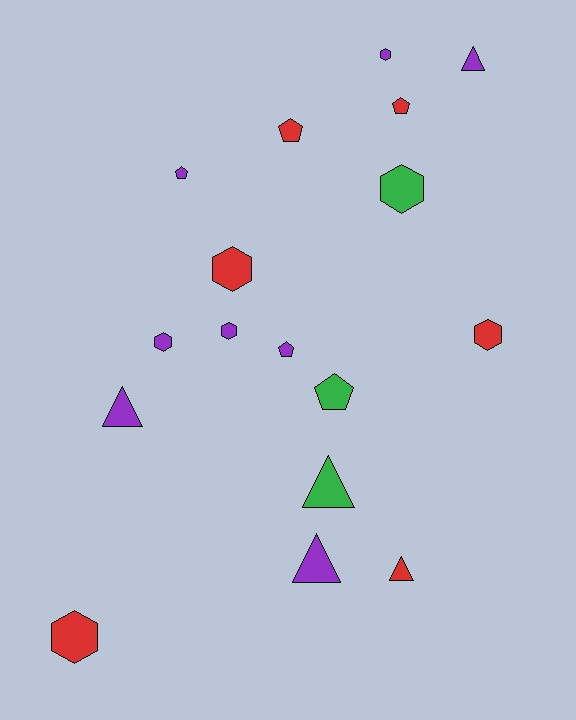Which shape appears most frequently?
Hexagon, with 7 objects.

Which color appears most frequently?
Purple, with 8 objects.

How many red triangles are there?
There is 1 red triangle.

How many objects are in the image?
There are 17 objects.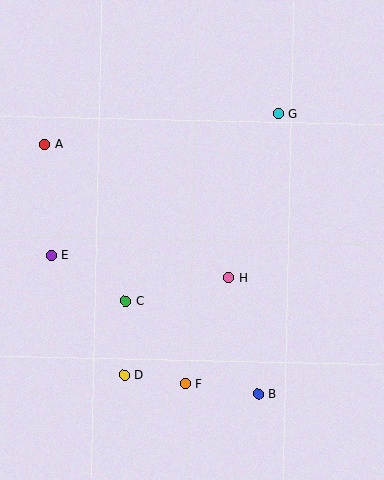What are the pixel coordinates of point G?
Point G is at (278, 114).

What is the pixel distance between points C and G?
The distance between C and G is 241 pixels.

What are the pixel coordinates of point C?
Point C is at (125, 301).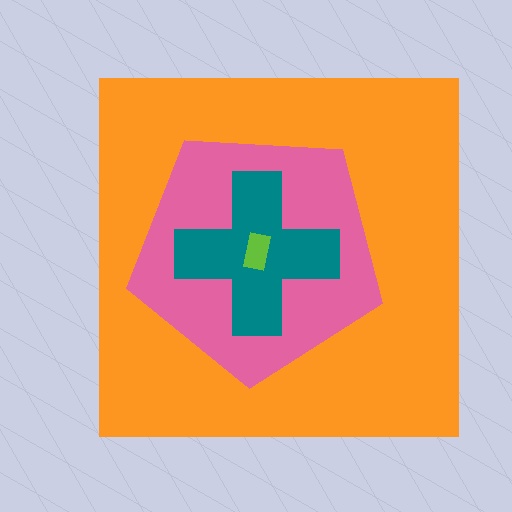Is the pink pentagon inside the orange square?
Yes.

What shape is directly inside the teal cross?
The lime rectangle.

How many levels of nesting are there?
4.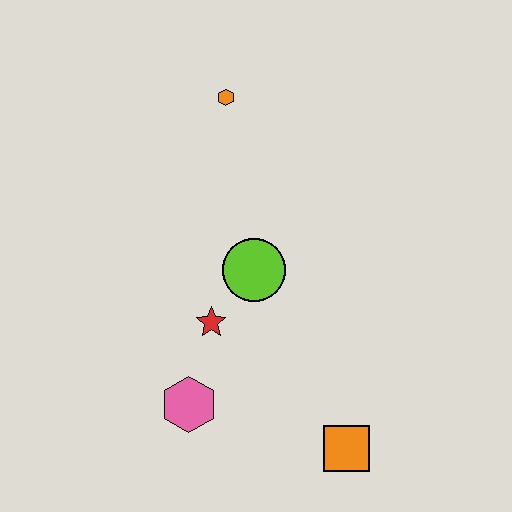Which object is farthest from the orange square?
The orange hexagon is farthest from the orange square.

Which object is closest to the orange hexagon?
The lime circle is closest to the orange hexagon.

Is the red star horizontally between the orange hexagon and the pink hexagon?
Yes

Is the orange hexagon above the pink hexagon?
Yes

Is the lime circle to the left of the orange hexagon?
No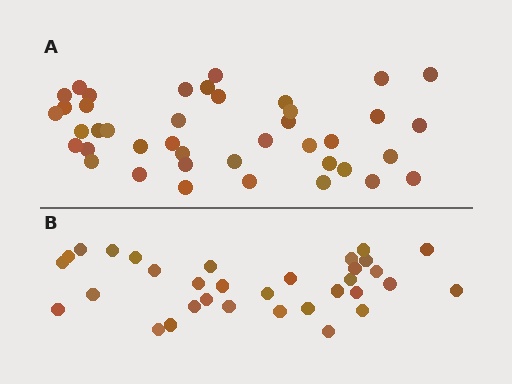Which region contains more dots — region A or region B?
Region A (the top region) has more dots.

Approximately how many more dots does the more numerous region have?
Region A has roughly 8 or so more dots than region B.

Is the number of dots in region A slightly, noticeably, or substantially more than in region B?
Region A has only slightly more — the two regions are fairly close. The ratio is roughly 1.2 to 1.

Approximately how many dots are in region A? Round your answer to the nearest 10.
About 40 dots. (The exact count is 41, which rounds to 40.)